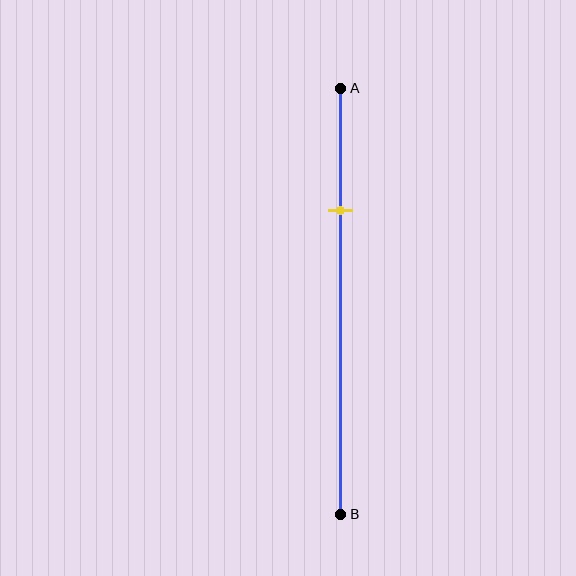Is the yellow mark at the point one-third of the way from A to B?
No, the mark is at about 30% from A, not at the 33% one-third point.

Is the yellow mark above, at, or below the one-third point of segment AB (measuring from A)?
The yellow mark is above the one-third point of segment AB.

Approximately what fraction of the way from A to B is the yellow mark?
The yellow mark is approximately 30% of the way from A to B.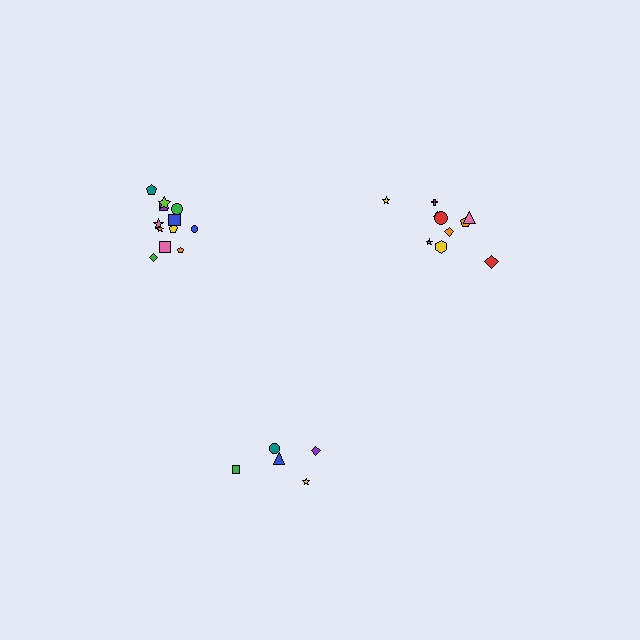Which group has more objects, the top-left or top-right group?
The top-left group.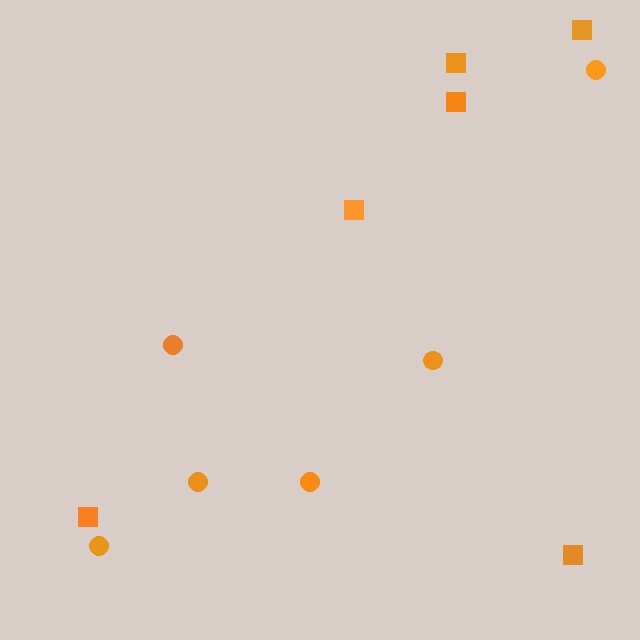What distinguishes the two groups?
There are 2 groups: one group of squares (6) and one group of circles (6).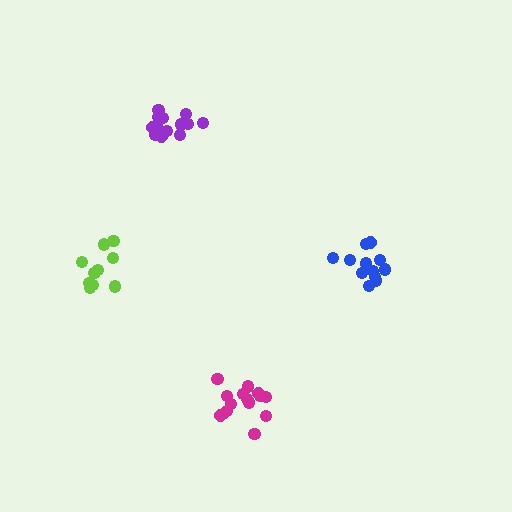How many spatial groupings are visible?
There are 4 spatial groupings.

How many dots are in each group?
Group 1: 10 dots, Group 2: 15 dots, Group 3: 15 dots, Group 4: 12 dots (52 total).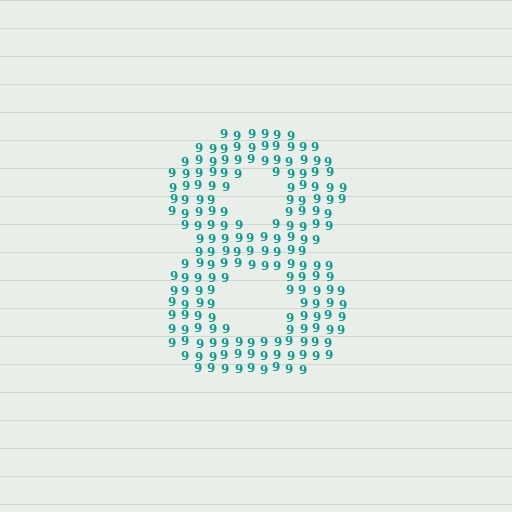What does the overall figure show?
The overall figure shows the digit 8.